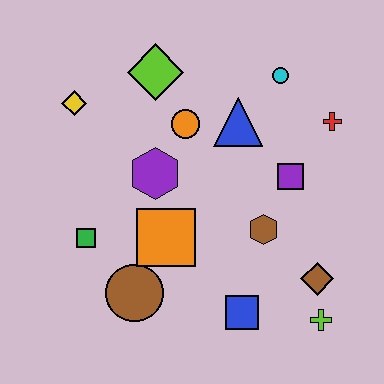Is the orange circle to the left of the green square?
No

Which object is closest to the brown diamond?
The lime cross is closest to the brown diamond.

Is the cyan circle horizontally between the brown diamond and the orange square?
Yes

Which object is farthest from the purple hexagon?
The lime cross is farthest from the purple hexagon.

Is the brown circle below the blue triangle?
Yes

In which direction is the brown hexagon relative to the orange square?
The brown hexagon is to the right of the orange square.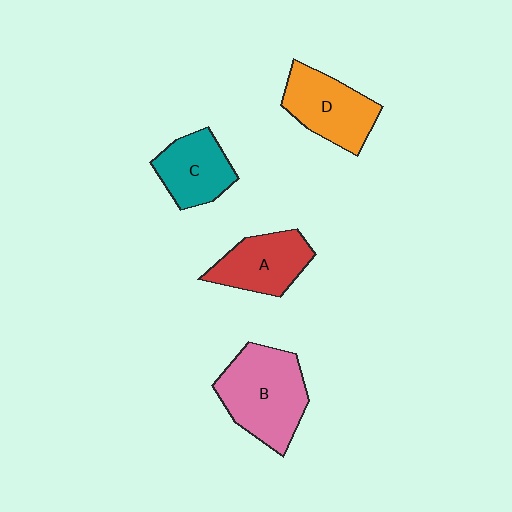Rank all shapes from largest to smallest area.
From largest to smallest: B (pink), D (orange), A (red), C (teal).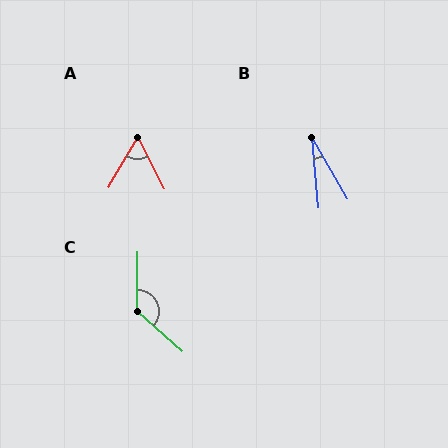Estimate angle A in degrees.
Approximately 58 degrees.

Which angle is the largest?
C, at approximately 130 degrees.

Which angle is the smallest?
B, at approximately 25 degrees.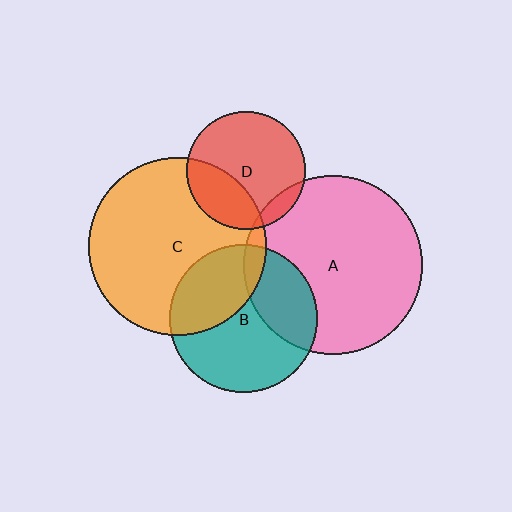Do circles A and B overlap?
Yes.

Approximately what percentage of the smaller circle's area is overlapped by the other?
Approximately 30%.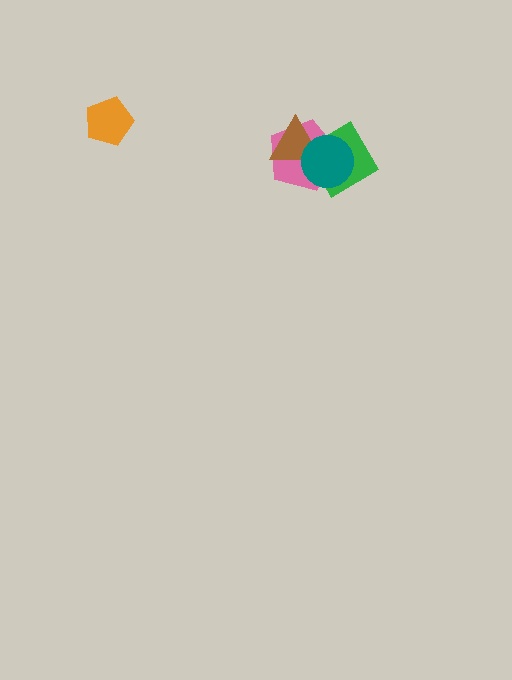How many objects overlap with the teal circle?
3 objects overlap with the teal circle.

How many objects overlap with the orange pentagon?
0 objects overlap with the orange pentagon.